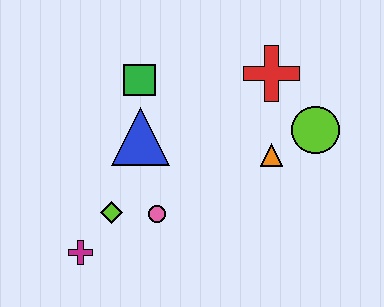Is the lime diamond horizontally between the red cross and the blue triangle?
No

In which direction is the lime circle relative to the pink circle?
The lime circle is to the right of the pink circle.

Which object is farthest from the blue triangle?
The lime circle is farthest from the blue triangle.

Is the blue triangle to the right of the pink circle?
No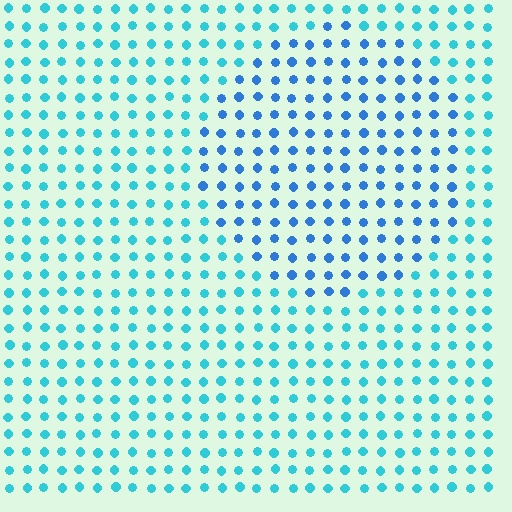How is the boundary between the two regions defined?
The boundary is defined purely by a slight shift in hue (about 29 degrees). Spacing, size, and orientation are identical on both sides.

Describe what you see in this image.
The image is filled with small cyan elements in a uniform arrangement. A circle-shaped region is visible where the elements are tinted to a slightly different hue, forming a subtle color boundary.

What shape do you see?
I see a circle.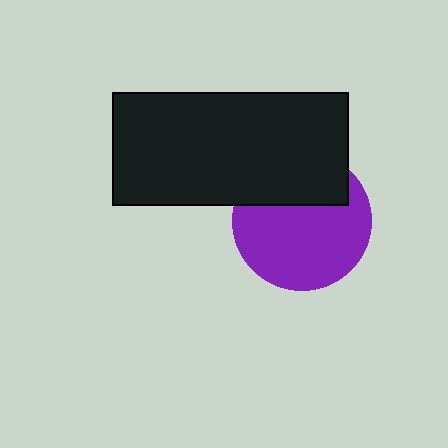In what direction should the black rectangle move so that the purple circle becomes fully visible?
The black rectangle should move up. That is the shortest direction to clear the overlap and leave the purple circle fully visible.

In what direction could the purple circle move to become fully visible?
The purple circle could move down. That would shift it out from behind the black rectangle entirely.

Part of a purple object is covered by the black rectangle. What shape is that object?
It is a circle.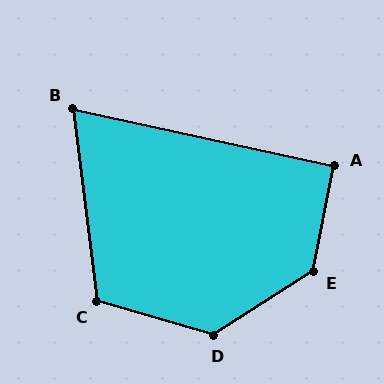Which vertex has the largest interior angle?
E, at approximately 134 degrees.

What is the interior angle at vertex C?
Approximately 113 degrees (obtuse).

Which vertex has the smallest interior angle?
B, at approximately 71 degrees.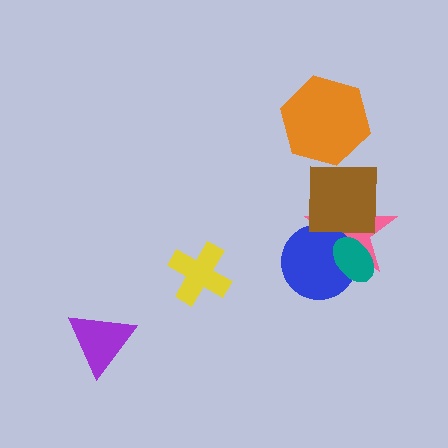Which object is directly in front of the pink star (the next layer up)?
The blue circle is directly in front of the pink star.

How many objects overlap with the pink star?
3 objects overlap with the pink star.